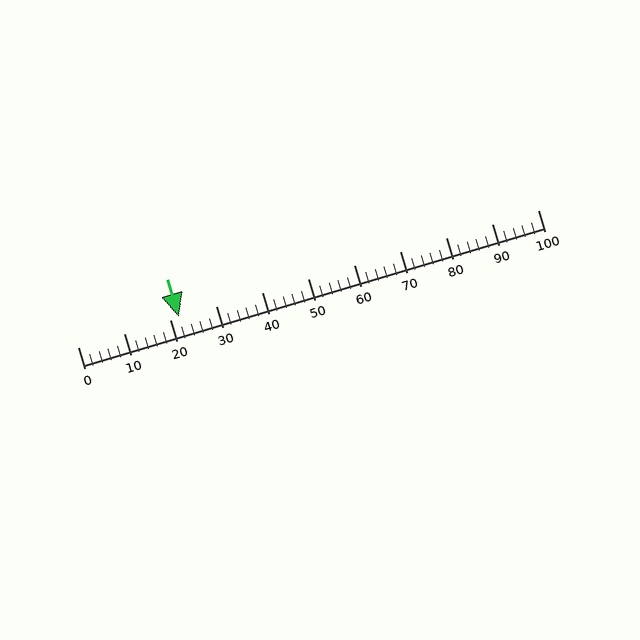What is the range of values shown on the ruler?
The ruler shows values from 0 to 100.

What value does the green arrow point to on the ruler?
The green arrow points to approximately 22.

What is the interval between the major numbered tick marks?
The major tick marks are spaced 10 units apart.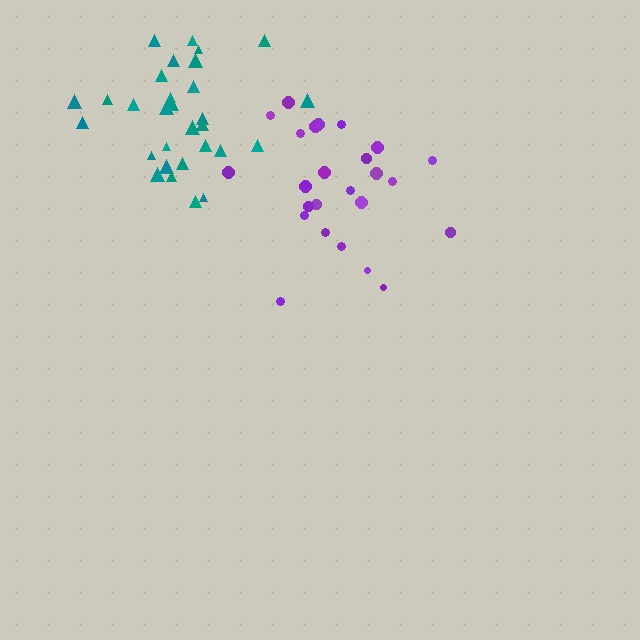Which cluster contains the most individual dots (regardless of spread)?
Teal (30).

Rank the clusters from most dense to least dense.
teal, purple.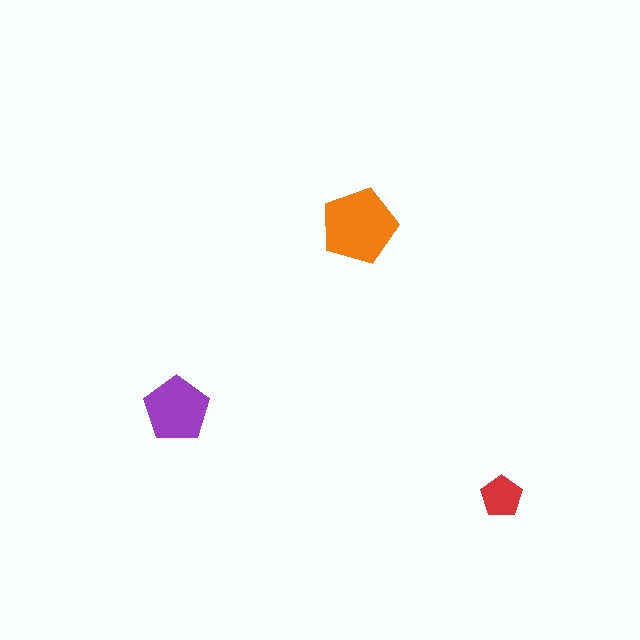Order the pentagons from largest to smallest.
the orange one, the purple one, the red one.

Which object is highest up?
The orange pentagon is topmost.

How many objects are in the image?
There are 3 objects in the image.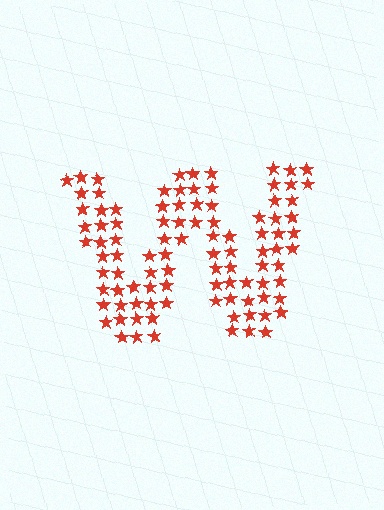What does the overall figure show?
The overall figure shows the letter W.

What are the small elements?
The small elements are stars.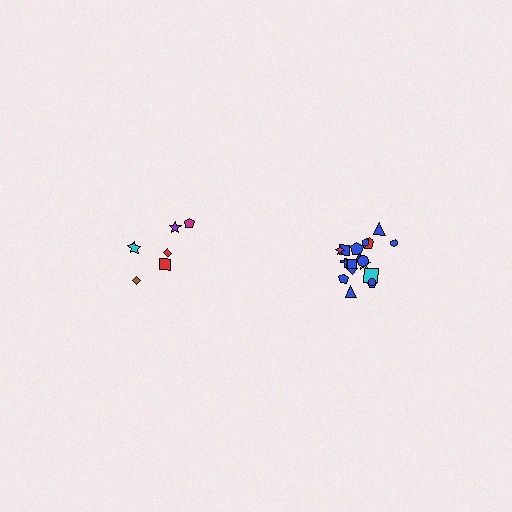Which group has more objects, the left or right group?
The right group.